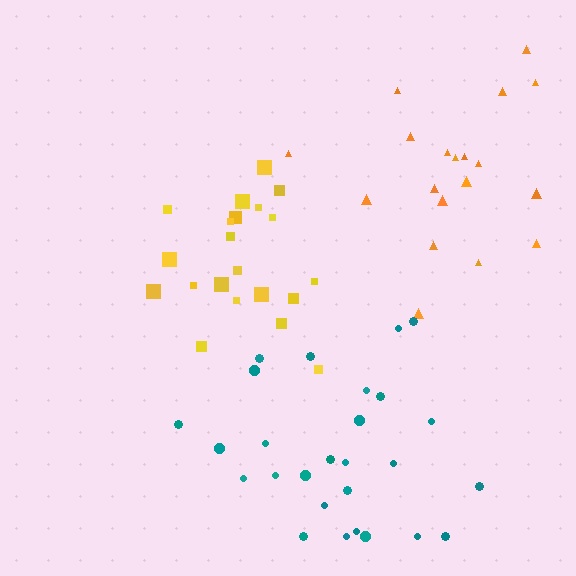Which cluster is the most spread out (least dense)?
Teal.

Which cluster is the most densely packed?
Yellow.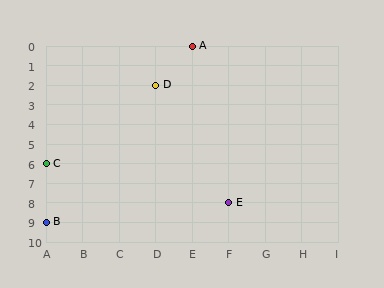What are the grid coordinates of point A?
Point A is at grid coordinates (E, 0).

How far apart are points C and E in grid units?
Points C and E are 5 columns and 2 rows apart (about 5.4 grid units diagonally).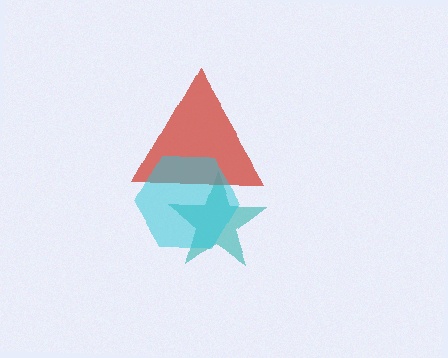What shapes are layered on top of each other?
The layered shapes are: a teal star, a red triangle, a cyan hexagon.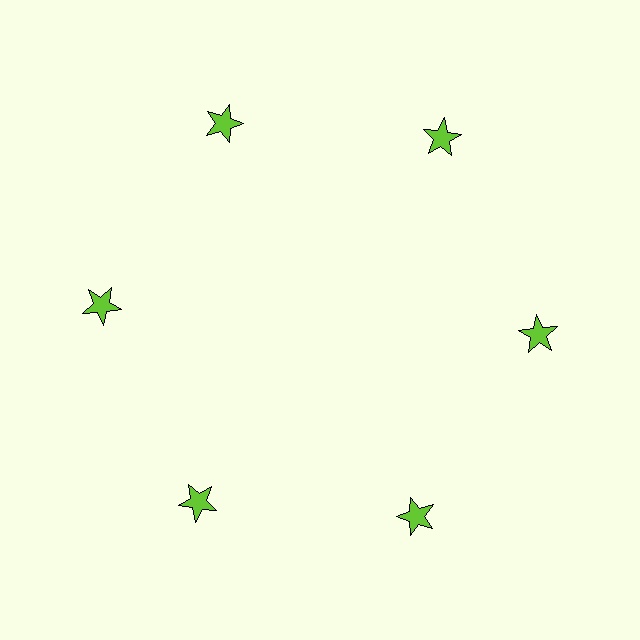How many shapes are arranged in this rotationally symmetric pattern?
There are 6 shapes, arranged in 6 groups of 1.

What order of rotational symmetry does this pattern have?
This pattern has 6-fold rotational symmetry.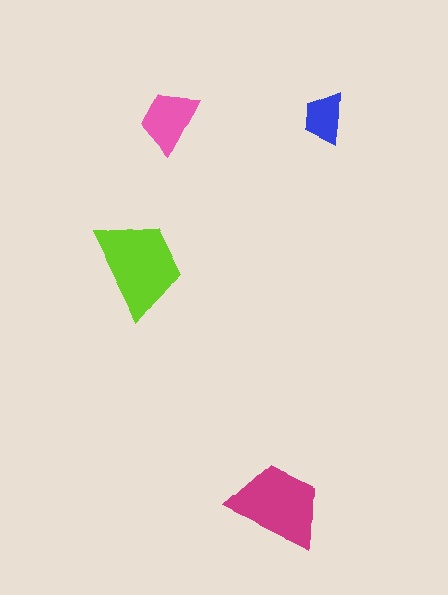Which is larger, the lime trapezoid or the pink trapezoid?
The lime one.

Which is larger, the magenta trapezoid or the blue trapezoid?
The magenta one.